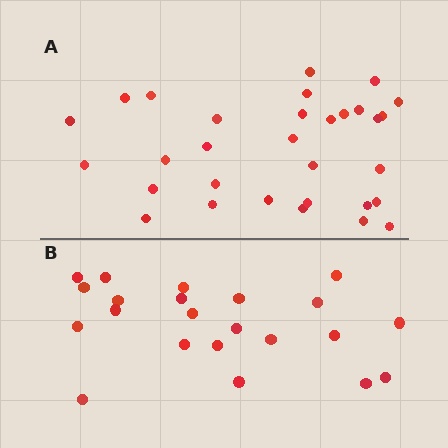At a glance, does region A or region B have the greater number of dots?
Region A (the top region) has more dots.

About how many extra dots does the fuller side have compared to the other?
Region A has roughly 8 or so more dots than region B.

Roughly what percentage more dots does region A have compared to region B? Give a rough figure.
About 40% more.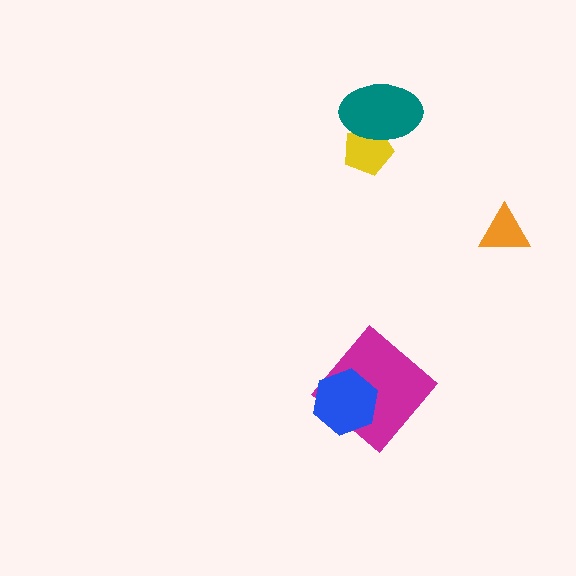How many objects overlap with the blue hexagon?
1 object overlaps with the blue hexagon.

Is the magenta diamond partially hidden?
Yes, it is partially covered by another shape.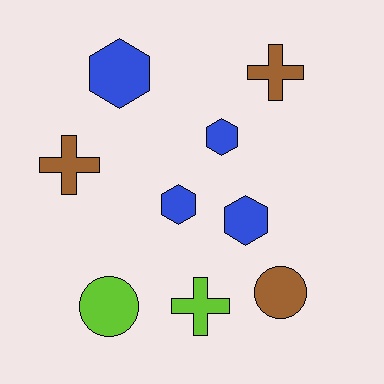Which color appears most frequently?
Blue, with 4 objects.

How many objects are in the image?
There are 9 objects.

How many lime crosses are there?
There is 1 lime cross.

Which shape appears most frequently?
Hexagon, with 4 objects.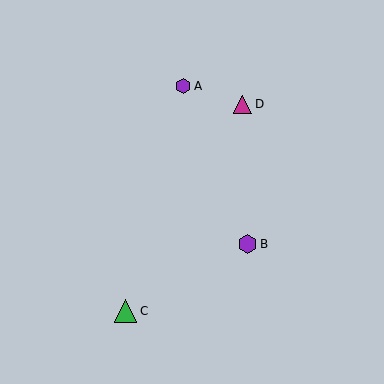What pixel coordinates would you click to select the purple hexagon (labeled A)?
Click at (183, 86) to select the purple hexagon A.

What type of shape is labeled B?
Shape B is a purple hexagon.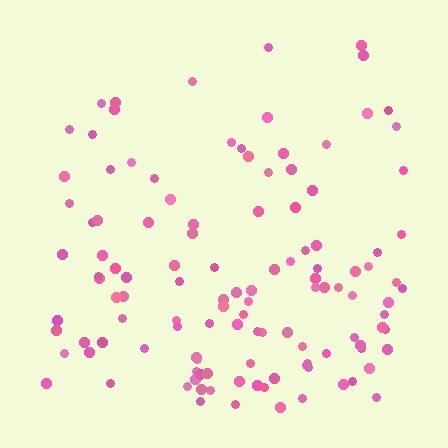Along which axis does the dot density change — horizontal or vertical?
Vertical.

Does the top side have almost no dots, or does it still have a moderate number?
Still a moderate number, just noticeably fewer than the bottom.